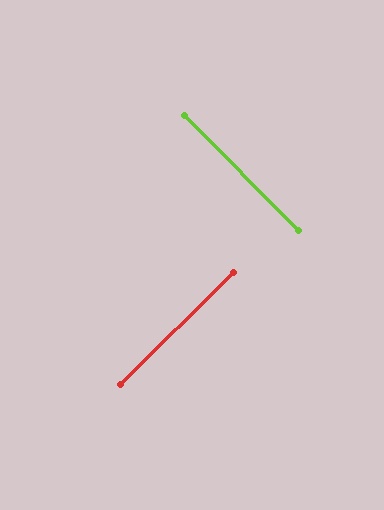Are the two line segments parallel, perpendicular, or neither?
Perpendicular — they meet at approximately 90°.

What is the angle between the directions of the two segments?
Approximately 90 degrees.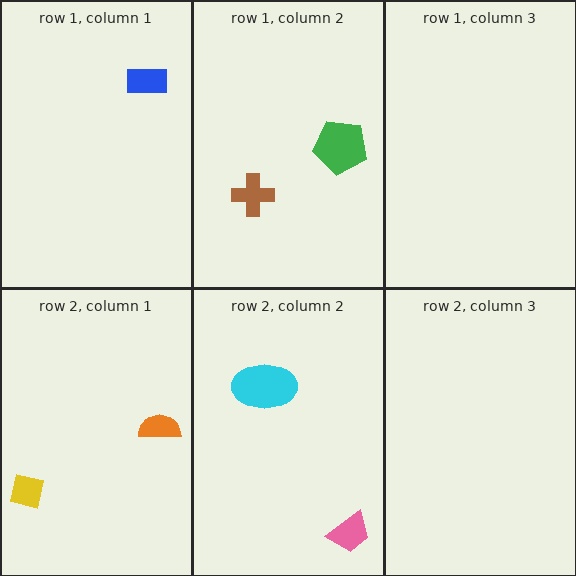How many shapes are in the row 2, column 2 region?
2.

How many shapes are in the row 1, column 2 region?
2.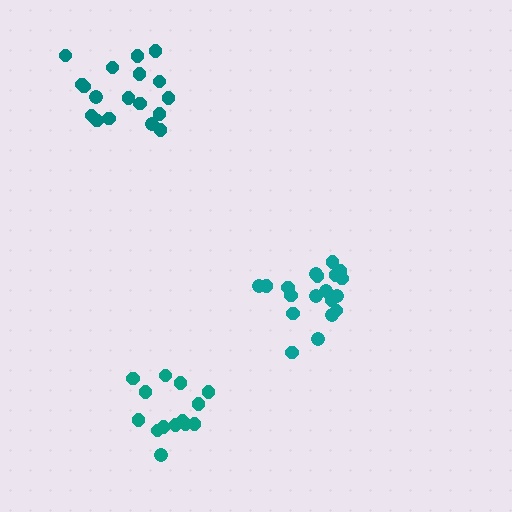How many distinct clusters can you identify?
There are 3 distinct clusters.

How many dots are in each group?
Group 1: 18 dots, Group 2: 14 dots, Group 3: 19 dots (51 total).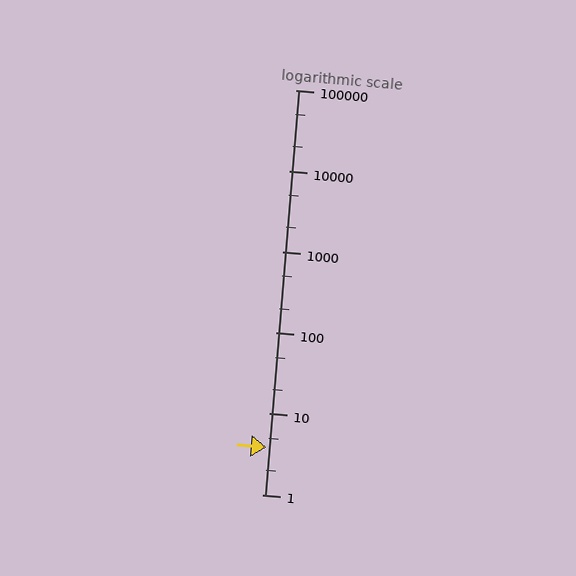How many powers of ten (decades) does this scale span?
The scale spans 5 decades, from 1 to 100000.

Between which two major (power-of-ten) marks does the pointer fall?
The pointer is between 1 and 10.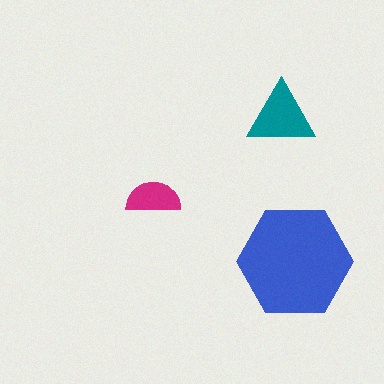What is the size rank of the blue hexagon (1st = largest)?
1st.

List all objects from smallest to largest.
The magenta semicircle, the teal triangle, the blue hexagon.